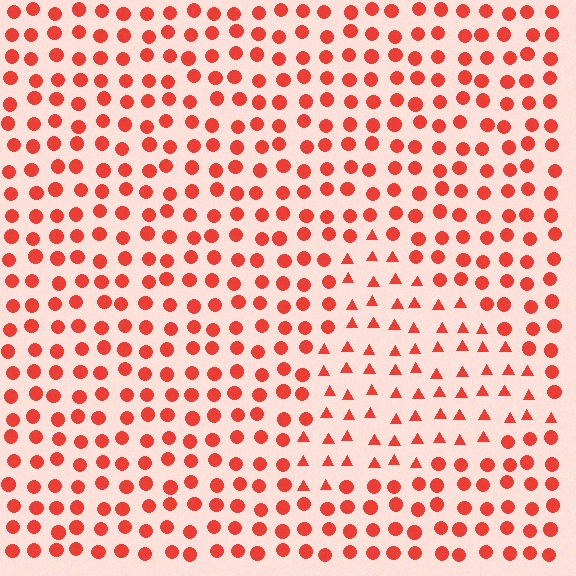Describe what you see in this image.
The image is filled with small red elements arranged in a uniform grid. A triangle-shaped region contains triangles, while the surrounding area contains circles. The boundary is defined purely by the change in element shape.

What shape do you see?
I see a triangle.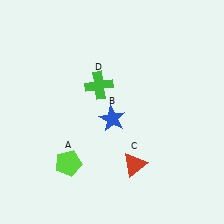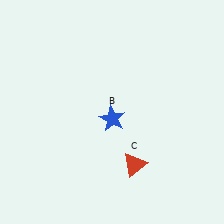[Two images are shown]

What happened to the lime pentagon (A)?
The lime pentagon (A) was removed in Image 2. It was in the bottom-left area of Image 1.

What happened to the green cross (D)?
The green cross (D) was removed in Image 2. It was in the top-left area of Image 1.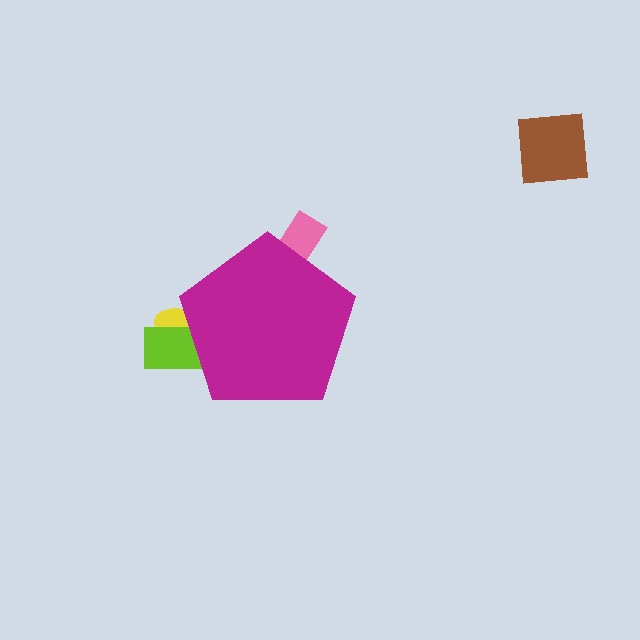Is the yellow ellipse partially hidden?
Yes, the yellow ellipse is partially hidden behind the magenta pentagon.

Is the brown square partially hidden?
No, the brown square is fully visible.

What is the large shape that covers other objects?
A magenta pentagon.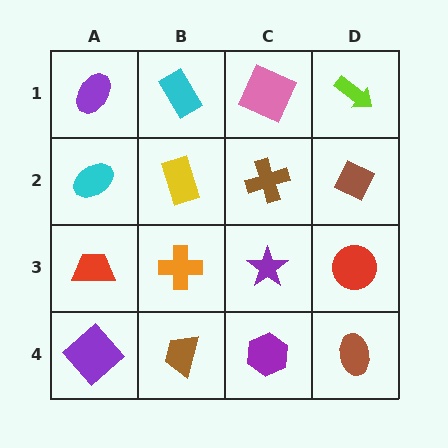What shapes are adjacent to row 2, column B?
A cyan rectangle (row 1, column B), an orange cross (row 3, column B), a cyan ellipse (row 2, column A), a brown cross (row 2, column C).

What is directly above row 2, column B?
A cyan rectangle.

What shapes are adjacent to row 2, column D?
A lime arrow (row 1, column D), a red circle (row 3, column D), a brown cross (row 2, column C).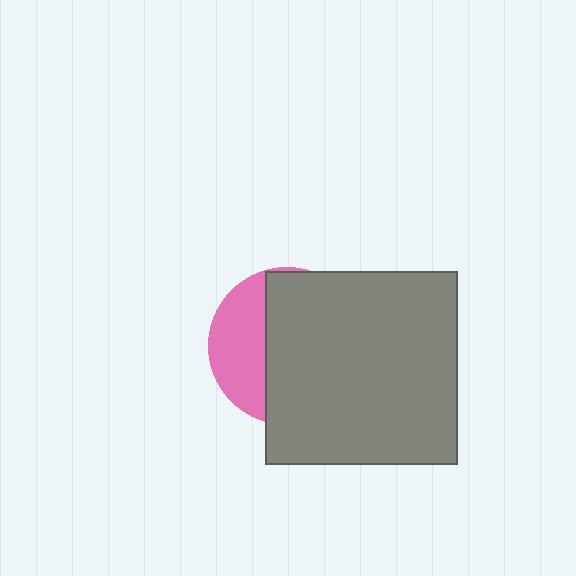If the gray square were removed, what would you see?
You would see the complete pink circle.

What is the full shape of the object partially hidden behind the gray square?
The partially hidden object is a pink circle.